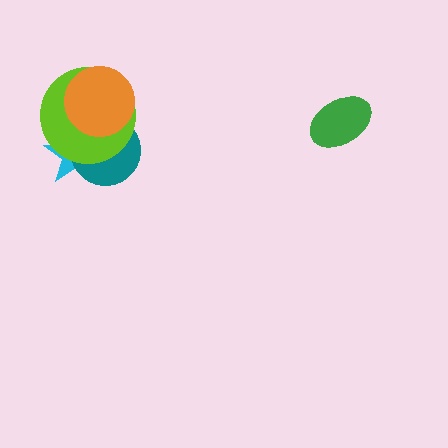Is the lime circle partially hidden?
Yes, it is partially covered by another shape.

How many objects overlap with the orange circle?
3 objects overlap with the orange circle.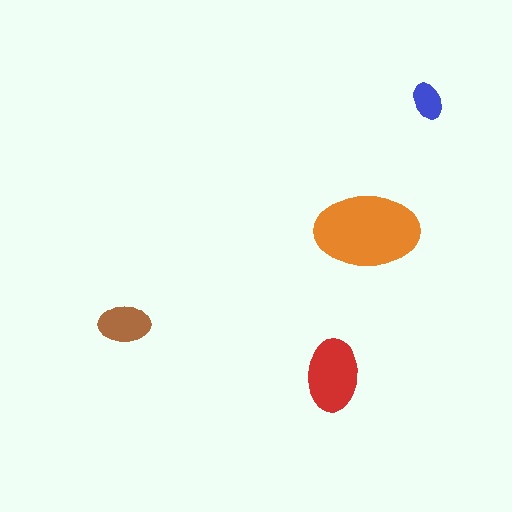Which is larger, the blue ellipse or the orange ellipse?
The orange one.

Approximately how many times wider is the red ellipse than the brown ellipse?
About 1.5 times wider.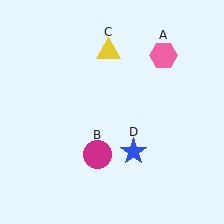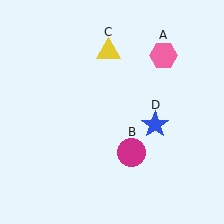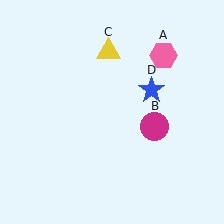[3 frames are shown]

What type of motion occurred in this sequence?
The magenta circle (object B), blue star (object D) rotated counterclockwise around the center of the scene.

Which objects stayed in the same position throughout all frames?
Pink hexagon (object A) and yellow triangle (object C) remained stationary.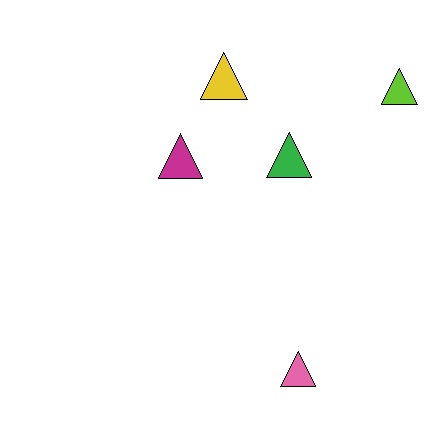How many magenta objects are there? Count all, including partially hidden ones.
There is 1 magenta object.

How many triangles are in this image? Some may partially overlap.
There are 5 triangles.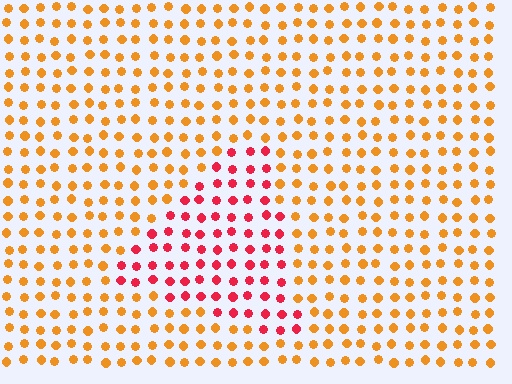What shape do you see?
I see a triangle.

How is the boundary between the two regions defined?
The boundary is defined purely by a slight shift in hue (about 44 degrees). Spacing, size, and orientation are identical on both sides.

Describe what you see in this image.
The image is filled with small orange elements in a uniform arrangement. A triangle-shaped region is visible where the elements are tinted to a slightly different hue, forming a subtle color boundary.